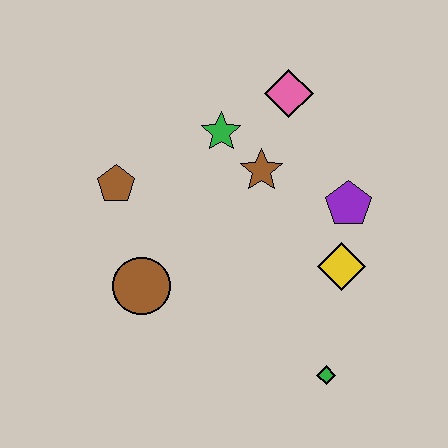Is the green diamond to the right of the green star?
Yes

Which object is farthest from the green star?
The green diamond is farthest from the green star.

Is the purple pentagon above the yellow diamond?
Yes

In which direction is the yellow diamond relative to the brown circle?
The yellow diamond is to the right of the brown circle.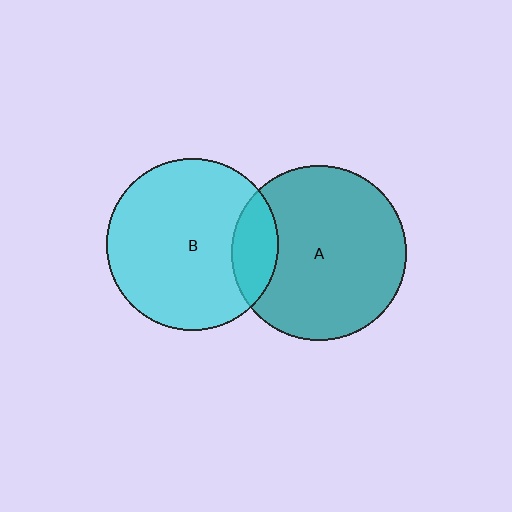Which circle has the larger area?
Circle A (teal).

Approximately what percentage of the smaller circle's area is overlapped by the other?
Approximately 15%.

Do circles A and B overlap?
Yes.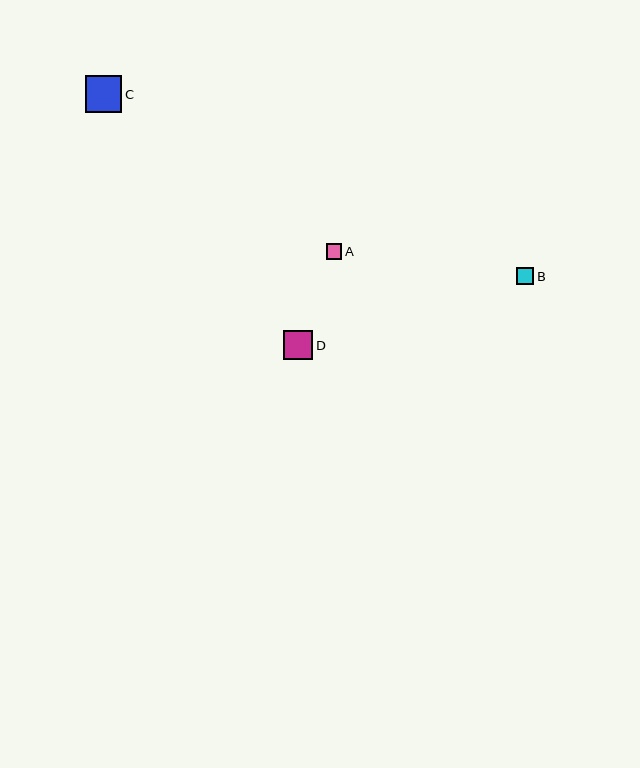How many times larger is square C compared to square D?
Square C is approximately 1.2 times the size of square D.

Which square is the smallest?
Square A is the smallest with a size of approximately 16 pixels.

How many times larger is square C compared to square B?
Square C is approximately 2.2 times the size of square B.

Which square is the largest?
Square C is the largest with a size of approximately 36 pixels.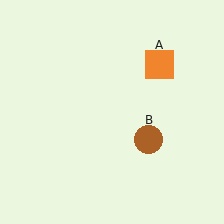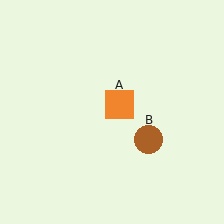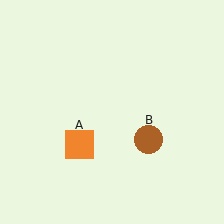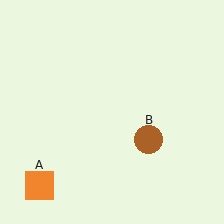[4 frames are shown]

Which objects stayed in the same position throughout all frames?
Brown circle (object B) remained stationary.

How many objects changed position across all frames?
1 object changed position: orange square (object A).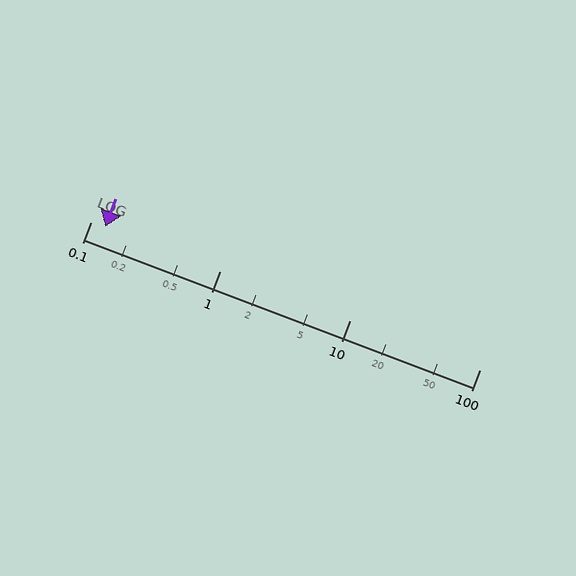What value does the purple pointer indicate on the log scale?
The pointer indicates approximately 0.13.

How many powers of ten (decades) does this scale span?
The scale spans 3 decades, from 0.1 to 100.